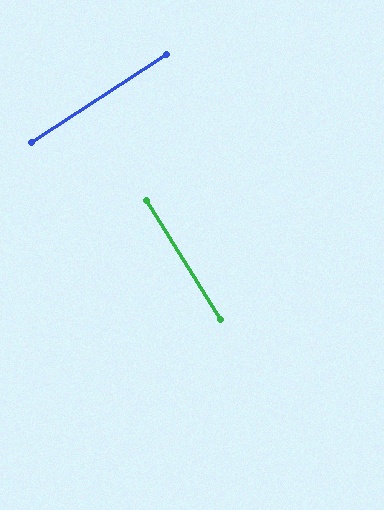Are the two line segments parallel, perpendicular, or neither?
Perpendicular — they meet at approximately 89°.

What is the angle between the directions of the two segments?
Approximately 89 degrees.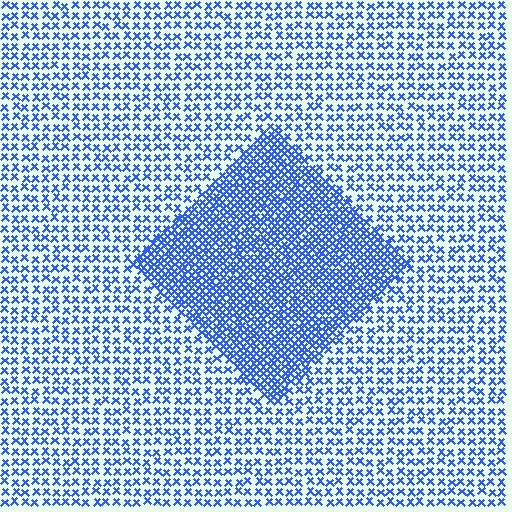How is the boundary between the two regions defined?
The boundary is defined by a change in element density (approximately 2.2x ratio). All elements are the same color, size, and shape.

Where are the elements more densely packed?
The elements are more densely packed inside the diamond boundary.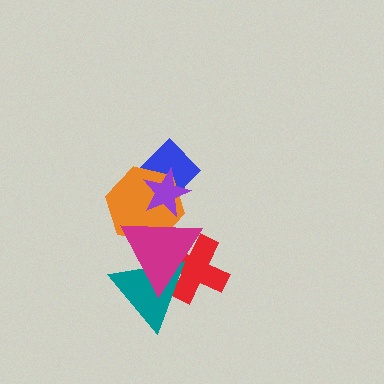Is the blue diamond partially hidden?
Yes, it is partially covered by another shape.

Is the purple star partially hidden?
Yes, it is partially covered by another shape.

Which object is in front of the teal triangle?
The magenta triangle is in front of the teal triangle.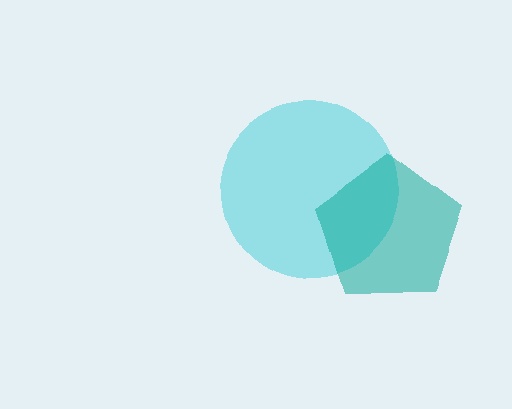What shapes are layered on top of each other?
The layered shapes are: a cyan circle, a teal pentagon.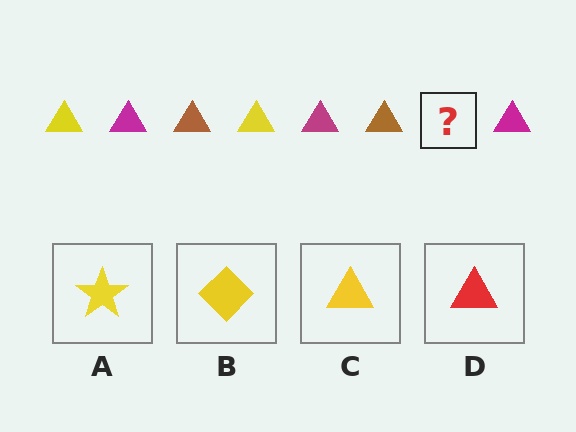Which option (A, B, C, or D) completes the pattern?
C.